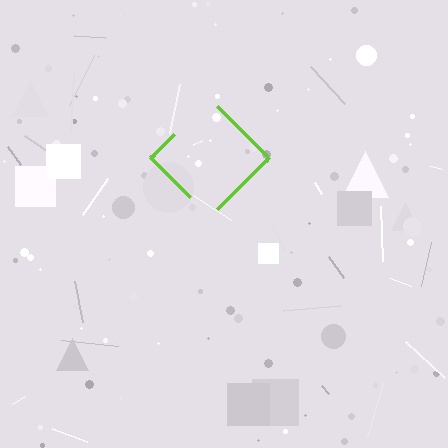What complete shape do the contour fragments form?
The contour fragments form a diamond.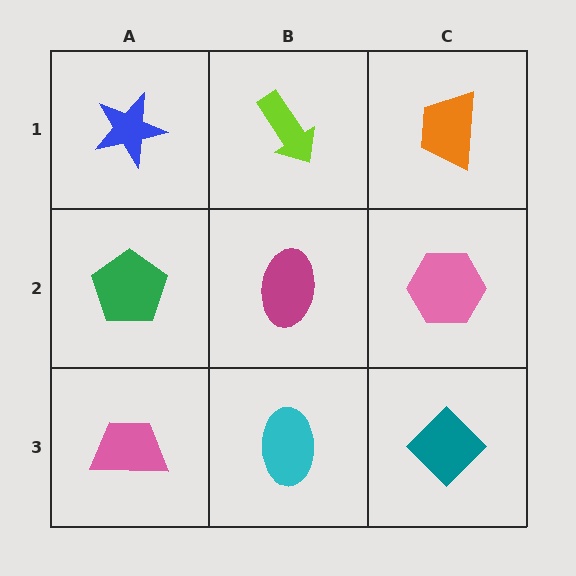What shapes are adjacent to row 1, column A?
A green pentagon (row 2, column A), a lime arrow (row 1, column B).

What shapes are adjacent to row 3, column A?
A green pentagon (row 2, column A), a cyan ellipse (row 3, column B).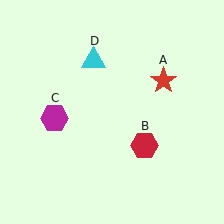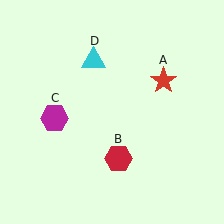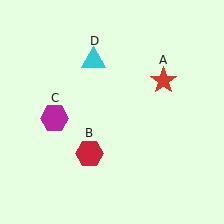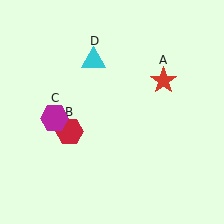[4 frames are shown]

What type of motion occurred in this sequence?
The red hexagon (object B) rotated clockwise around the center of the scene.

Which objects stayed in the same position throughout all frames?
Red star (object A) and magenta hexagon (object C) and cyan triangle (object D) remained stationary.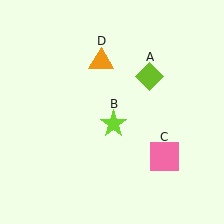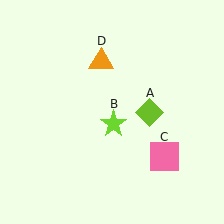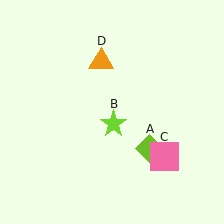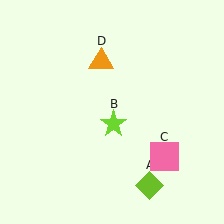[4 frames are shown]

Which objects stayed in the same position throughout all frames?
Lime star (object B) and pink square (object C) and orange triangle (object D) remained stationary.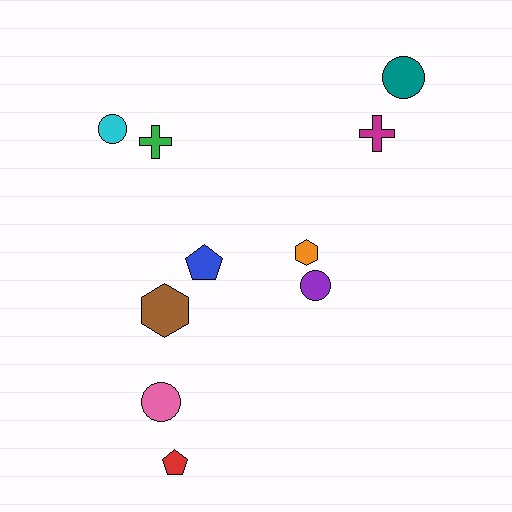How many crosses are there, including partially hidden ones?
There are 2 crosses.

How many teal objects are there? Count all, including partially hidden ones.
There is 1 teal object.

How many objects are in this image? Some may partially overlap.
There are 10 objects.